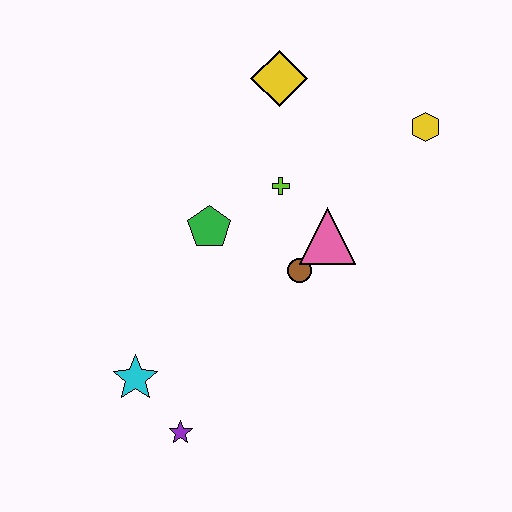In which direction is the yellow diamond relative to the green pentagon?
The yellow diamond is above the green pentagon.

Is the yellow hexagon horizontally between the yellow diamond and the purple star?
No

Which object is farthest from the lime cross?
The purple star is farthest from the lime cross.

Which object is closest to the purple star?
The cyan star is closest to the purple star.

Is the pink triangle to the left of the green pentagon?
No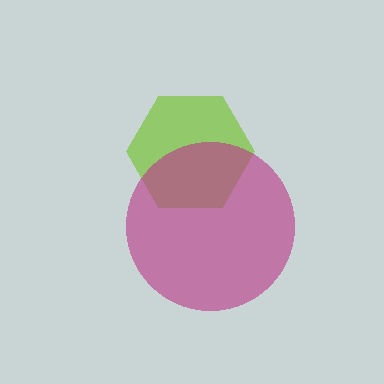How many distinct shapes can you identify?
There are 2 distinct shapes: a lime hexagon, a magenta circle.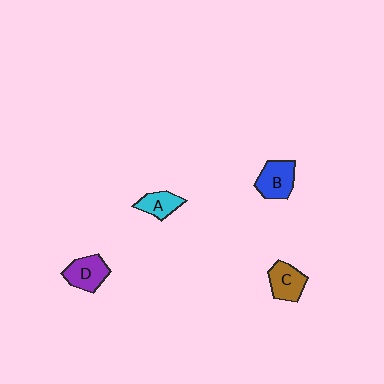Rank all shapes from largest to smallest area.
From largest to smallest: B (blue), D (purple), C (brown), A (cyan).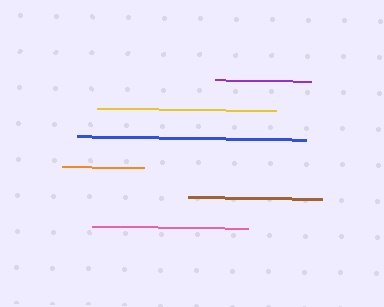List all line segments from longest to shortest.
From longest to shortest: blue, yellow, pink, brown, purple, orange.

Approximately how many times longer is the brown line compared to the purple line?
The brown line is approximately 1.4 times the length of the purple line.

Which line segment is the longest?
The blue line is the longest at approximately 229 pixels.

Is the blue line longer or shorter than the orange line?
The blue line is longer than the orange line.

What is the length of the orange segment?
The orange segment is approximately 83 pixels long.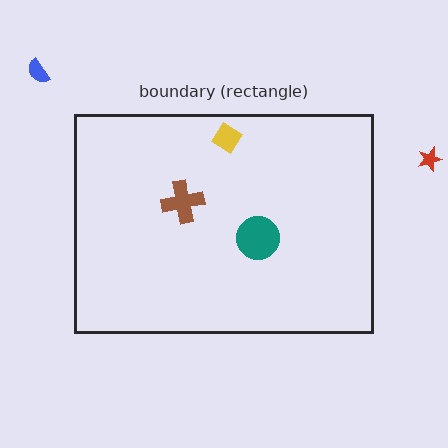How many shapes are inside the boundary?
3 inside, 2 outside.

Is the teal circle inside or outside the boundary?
Inside.